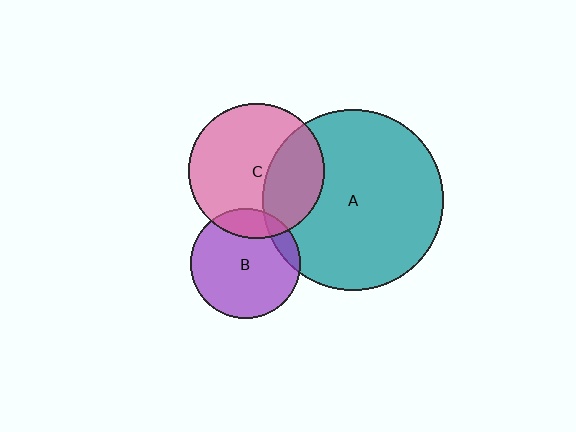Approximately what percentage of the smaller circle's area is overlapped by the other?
Approximately 10%.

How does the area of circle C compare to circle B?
Approximately 1.5 times.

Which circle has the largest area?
Circle A (teal).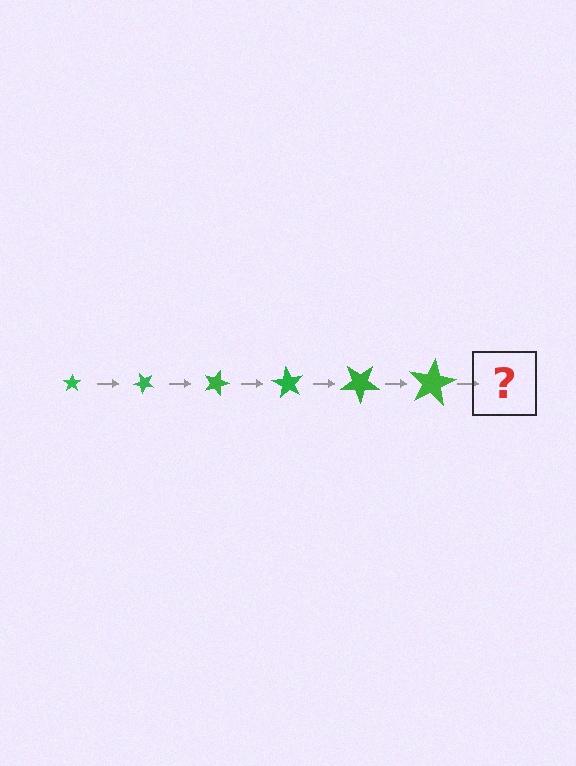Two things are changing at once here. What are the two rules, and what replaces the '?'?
The two rules are that the star grows larger each step and it rotates 45 degrees each step. The '?' should be a star, larger than the previous one and rotated 270 degrees from the start.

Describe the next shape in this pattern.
It should be a star, larger than the previous one and rotated 270 degrees from the start.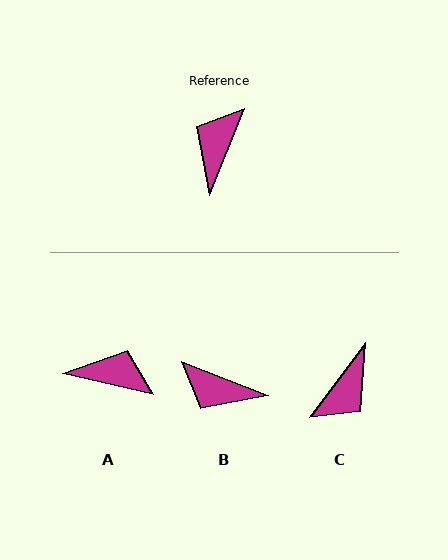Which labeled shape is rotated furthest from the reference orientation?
C, about 165 degrees away.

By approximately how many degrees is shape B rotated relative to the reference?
Approximately 91 degrees counter-clockwise.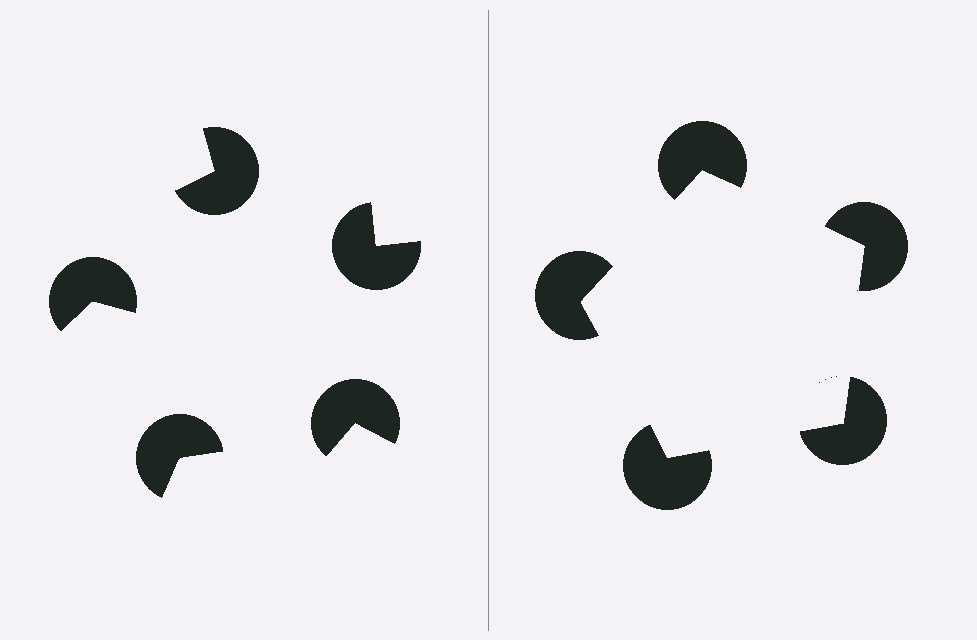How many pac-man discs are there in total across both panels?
10 — 5 on each side.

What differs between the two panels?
The pac-man discs are positioned identically on both sides; only the wedge orientations differ. On the right they align to a pentagon; on the left they are misaligned.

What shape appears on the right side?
An illusory pentagon.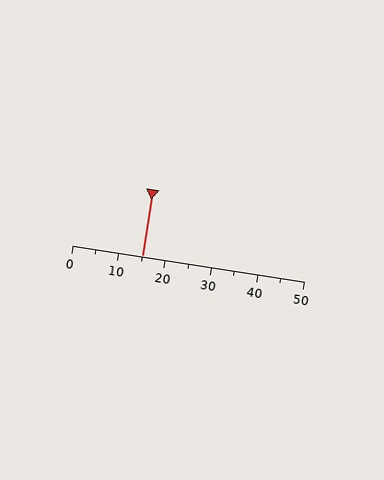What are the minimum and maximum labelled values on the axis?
The axis runs from 0 to 50.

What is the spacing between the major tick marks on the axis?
The major ticks are spaced 10 apart.